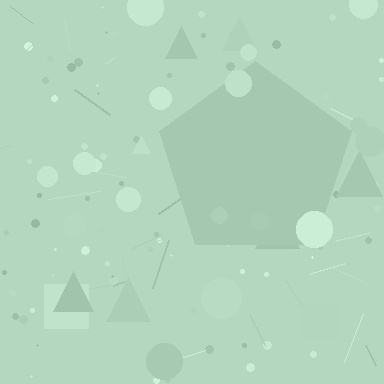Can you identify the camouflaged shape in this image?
The camouflaged shape is a pentagon.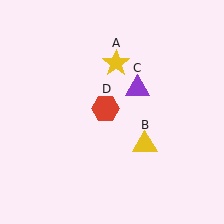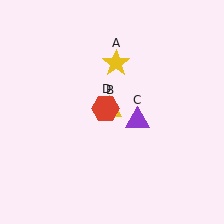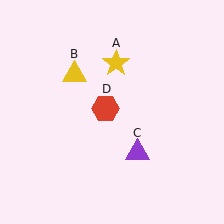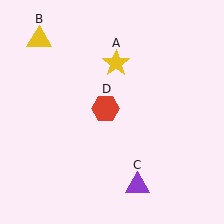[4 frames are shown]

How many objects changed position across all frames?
2 objects changed position: yellow triangle (object B), purple triangle (object C).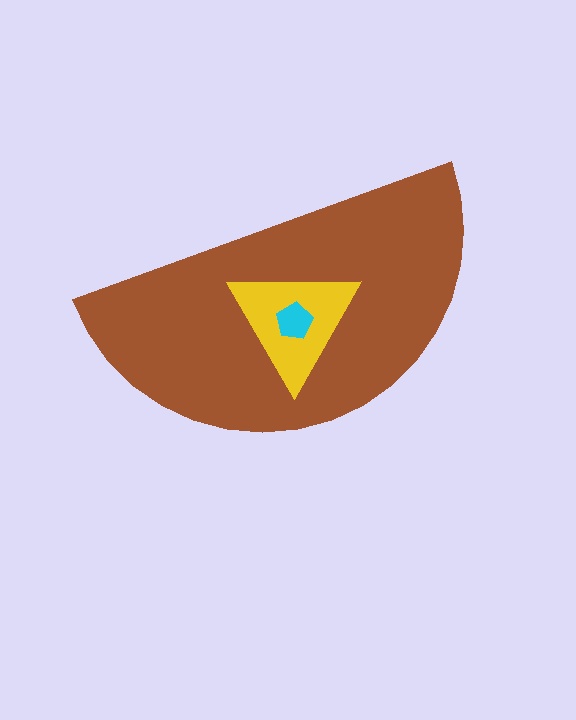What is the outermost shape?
The brown semicircle.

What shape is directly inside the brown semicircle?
The yellow triangle.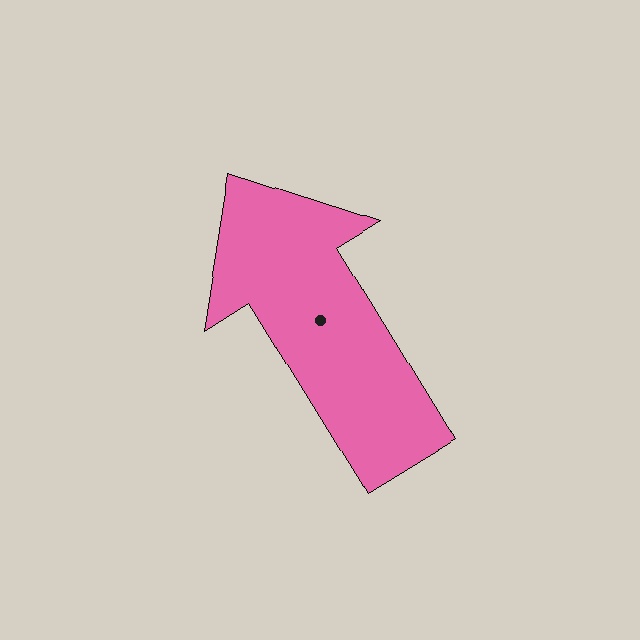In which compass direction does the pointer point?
Northwest.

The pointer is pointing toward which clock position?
Roughly 11 o'clock.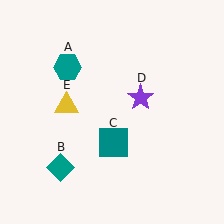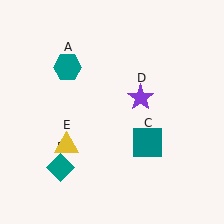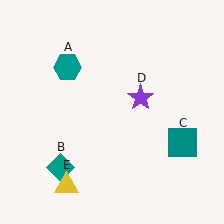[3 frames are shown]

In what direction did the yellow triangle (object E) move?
The yellow triangle (object E) moved down.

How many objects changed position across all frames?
2 objects changed position: teal square (object C), yellow triangle (object E).